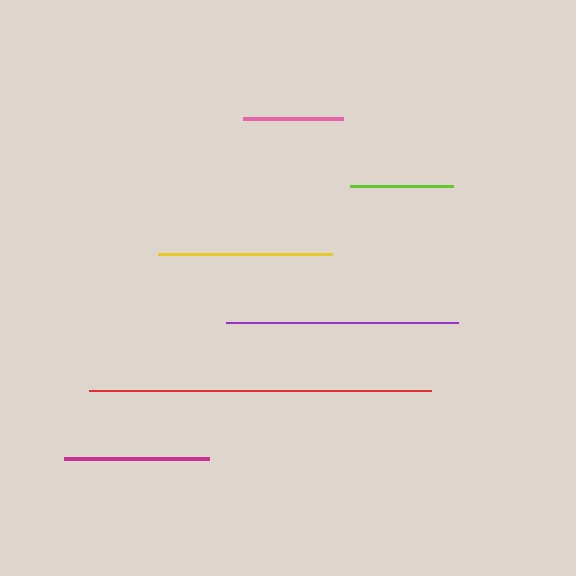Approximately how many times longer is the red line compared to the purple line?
The red line is approximately 1.5 times the length of the purple line.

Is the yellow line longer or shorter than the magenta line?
The yellow line is longer than the magenta line.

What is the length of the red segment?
The red segment is approximately 342 pixels long.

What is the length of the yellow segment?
The yellow segment is approximately 174 pixels long.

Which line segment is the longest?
The red line is the longest at approximately 342 pixels.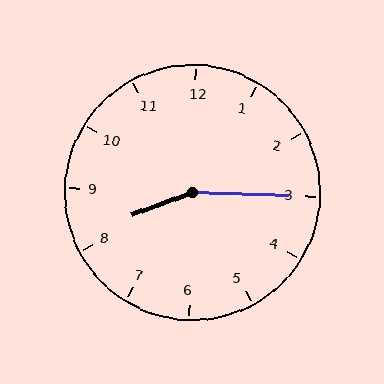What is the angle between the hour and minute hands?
Approximately 158 degrees.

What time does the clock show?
8:15.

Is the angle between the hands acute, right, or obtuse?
It is obtuse.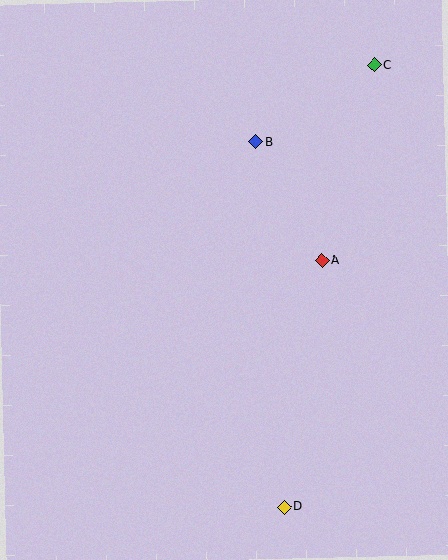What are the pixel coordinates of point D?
Point D is at (285, 507).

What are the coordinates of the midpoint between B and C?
The midpoint between B and C is at (315, 103).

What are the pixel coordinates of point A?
Point A is at (322, 261).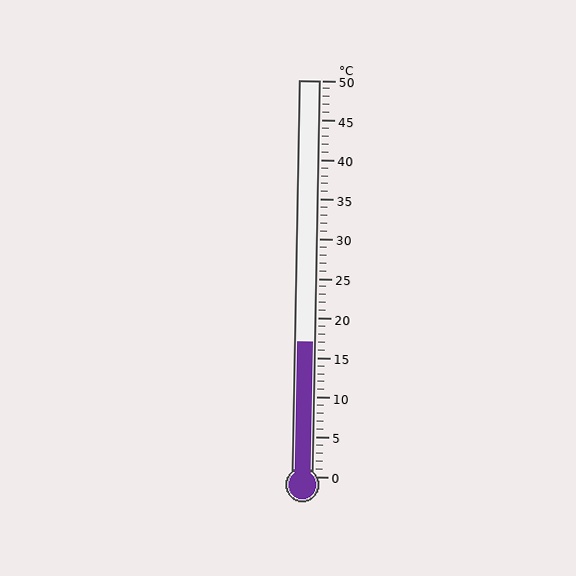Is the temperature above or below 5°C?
The temperature is above 5°C.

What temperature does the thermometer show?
The thermometer shows approximately 17°C.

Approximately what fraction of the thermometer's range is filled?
The thermometer is filled to approximately 35% of its range.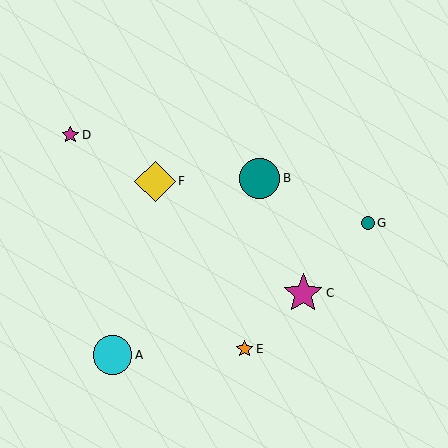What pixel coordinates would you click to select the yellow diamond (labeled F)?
Click at (155, 181) to select the yellow diamond F.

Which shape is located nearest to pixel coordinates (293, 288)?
The magenta star (labeled C) at (303, 293) is nearest to that location.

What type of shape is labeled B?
Shape B is a teal circle.